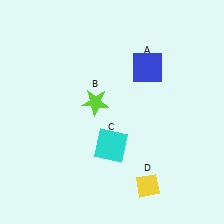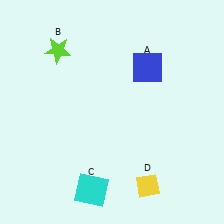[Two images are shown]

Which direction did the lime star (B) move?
The lime star (B) moved up.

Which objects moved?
The objects that moved are: the lime star (B), the cyan square (C).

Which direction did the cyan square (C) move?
The cyan square (C) moved down.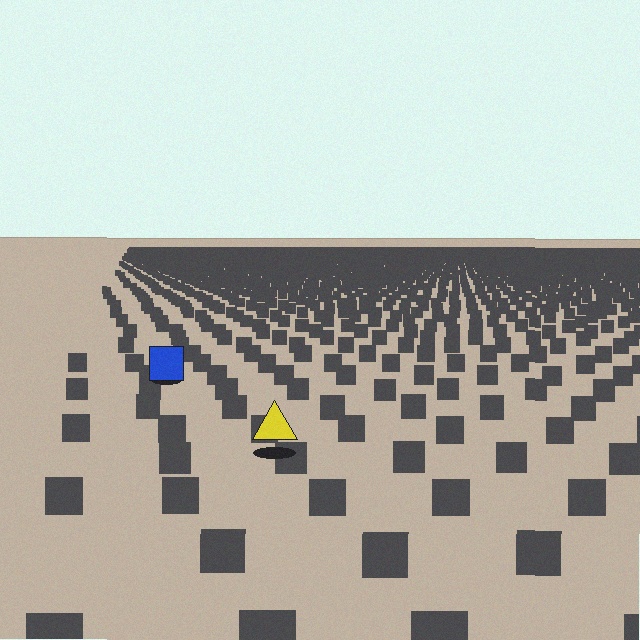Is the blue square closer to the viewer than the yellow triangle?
No. The yellow triangle is closer — you can tell from the texture gradient: the ground texture is coarser near it.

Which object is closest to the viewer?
The yellow triangle is closest. The texture marks near it are larger and more spread out.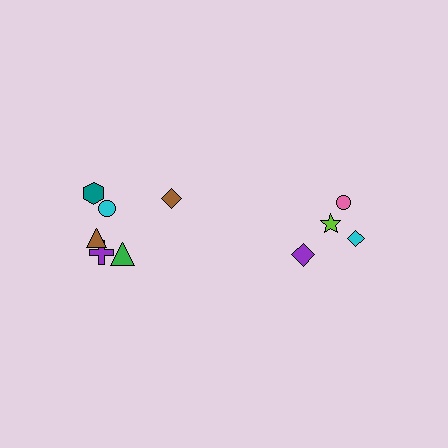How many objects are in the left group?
There are 6 objects.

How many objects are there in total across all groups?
There are 10 objects.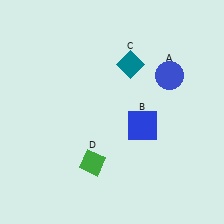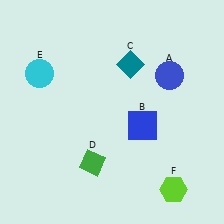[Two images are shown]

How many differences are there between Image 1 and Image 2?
There are 2 differences between the two images.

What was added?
A cyan circle (E), a lime hexagon (F) were added in Image 2.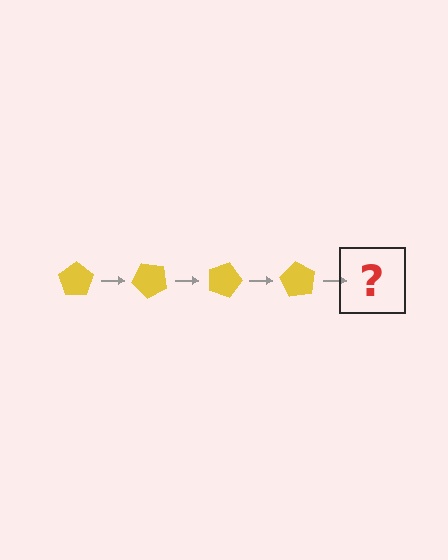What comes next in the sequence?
The next element should be a yellow pentagon rotated 180 degrees.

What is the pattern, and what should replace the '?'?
The pattern is that the pentagon rotates 45 degrees each step. The '?' should be a yellow pentagon rotated 180 degrees.